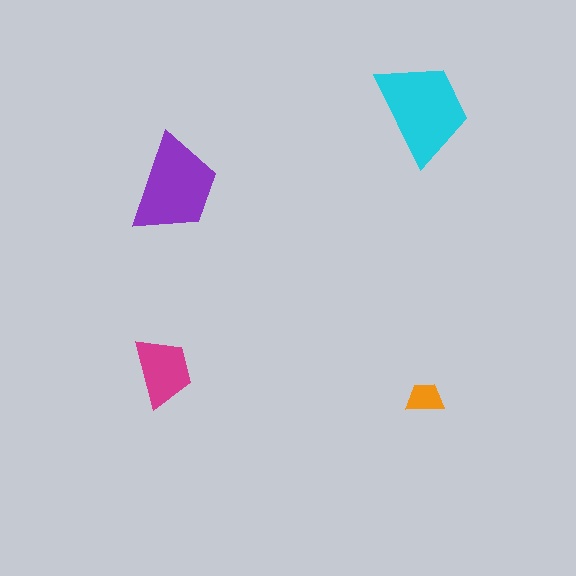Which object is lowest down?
The orange trapezoid is bottommost.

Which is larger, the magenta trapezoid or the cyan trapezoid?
The cyan one.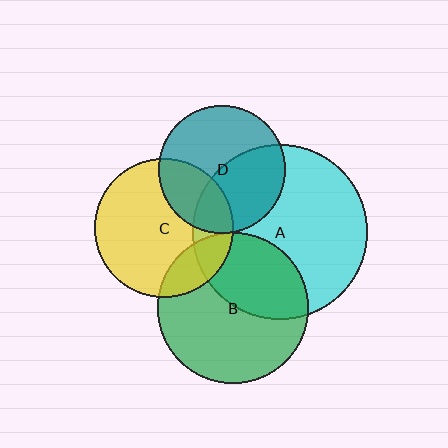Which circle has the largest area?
Circle A (cyan).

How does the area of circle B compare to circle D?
Approximately 1.4 times.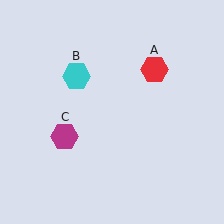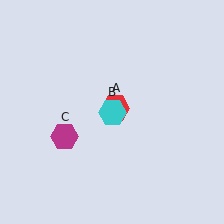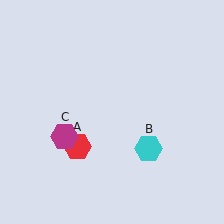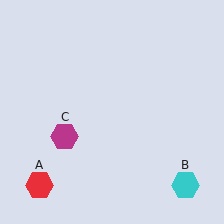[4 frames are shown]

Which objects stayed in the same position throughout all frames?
Magenta hexagon (object C) remained stationary.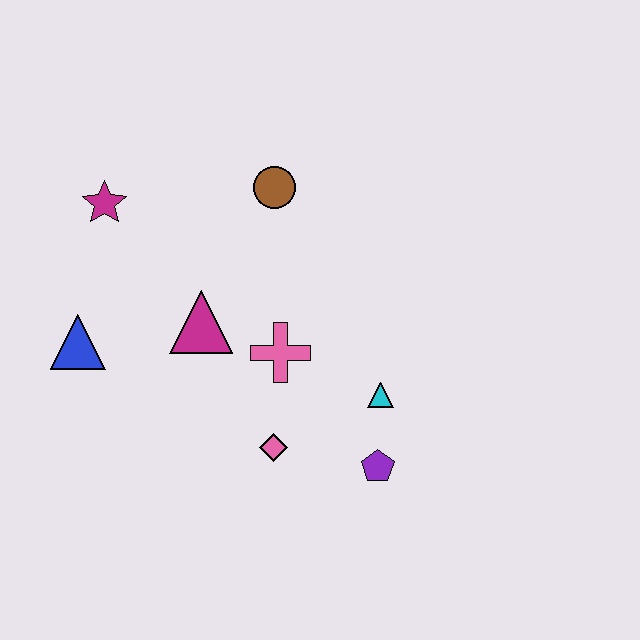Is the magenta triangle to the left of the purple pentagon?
Yes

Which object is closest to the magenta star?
The blue triangle is closest to the magenta star.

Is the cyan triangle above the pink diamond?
Yes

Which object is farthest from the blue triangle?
The purple pentagon is farthest from the blue triangle.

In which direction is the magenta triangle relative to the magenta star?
The magenta triangle is below the magenta star.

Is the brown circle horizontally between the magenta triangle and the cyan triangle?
Yes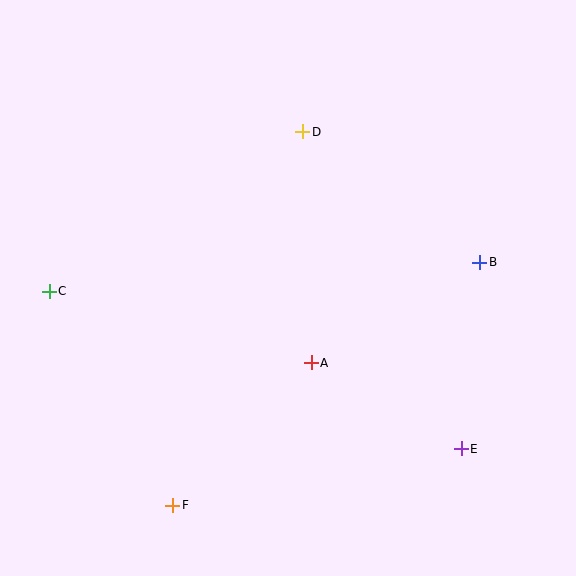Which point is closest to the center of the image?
Point A at (311, 363) is closest to the center.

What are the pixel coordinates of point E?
Point E is at (461, 449).